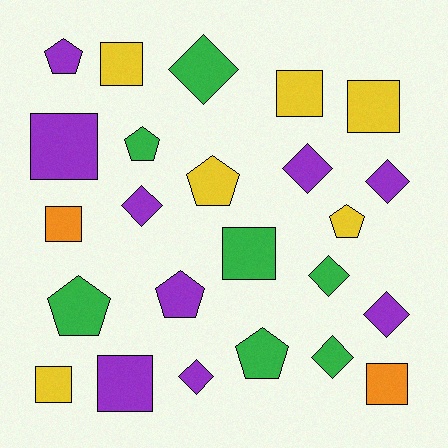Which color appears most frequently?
Purple, with 9 objects.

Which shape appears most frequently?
Square, with 9 objects.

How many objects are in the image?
There are 24 objects.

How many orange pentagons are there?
There are no orange pentagons.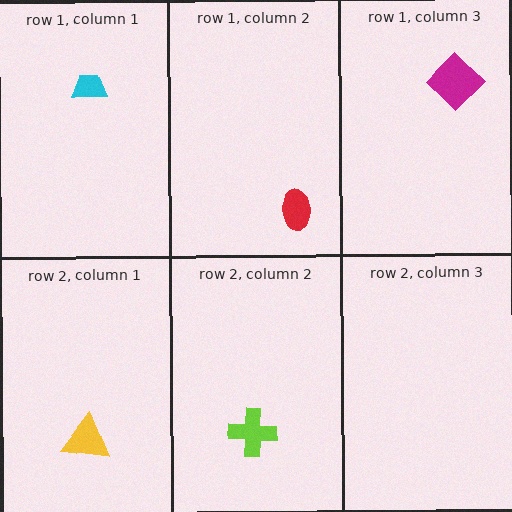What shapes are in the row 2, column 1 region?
The yellow triangle.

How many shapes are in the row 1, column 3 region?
1.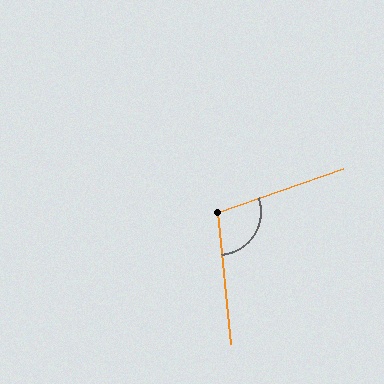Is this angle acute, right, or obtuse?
It is obtuse.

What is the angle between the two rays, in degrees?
Approximately 104 degrees.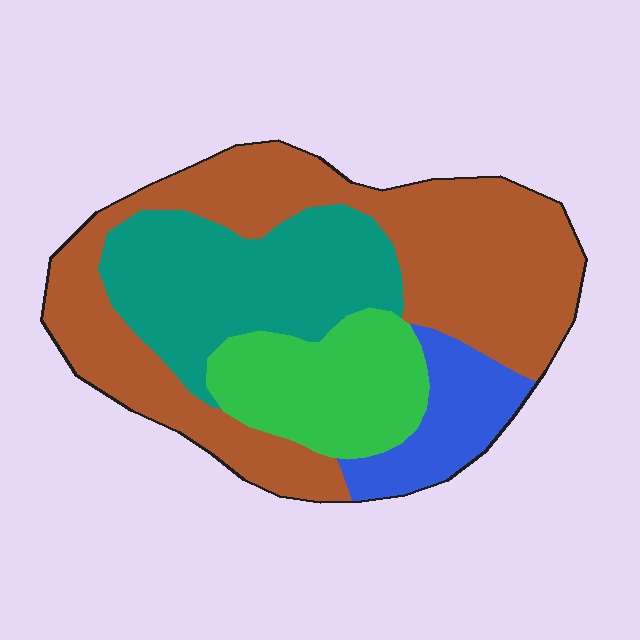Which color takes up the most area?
Brown, at roughly 45%.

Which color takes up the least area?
Blue, at roughly 10%.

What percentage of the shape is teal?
Teal covers roughly 25% of the shape.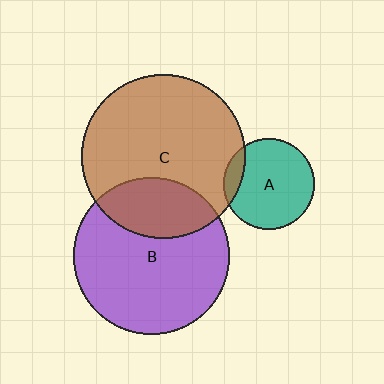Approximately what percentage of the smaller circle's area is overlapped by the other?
Approximately 30%.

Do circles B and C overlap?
Yes.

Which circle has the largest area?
Circle C (brown).